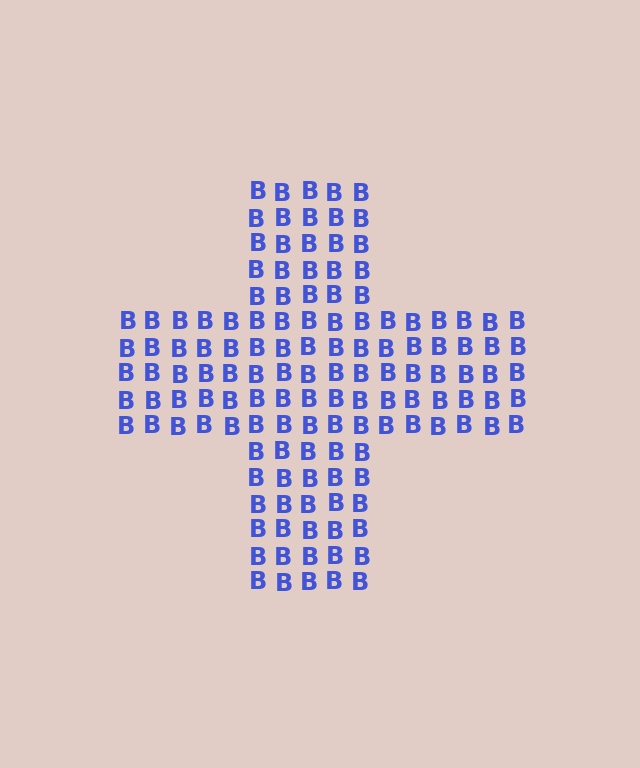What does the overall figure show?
The overall figure shows a cross.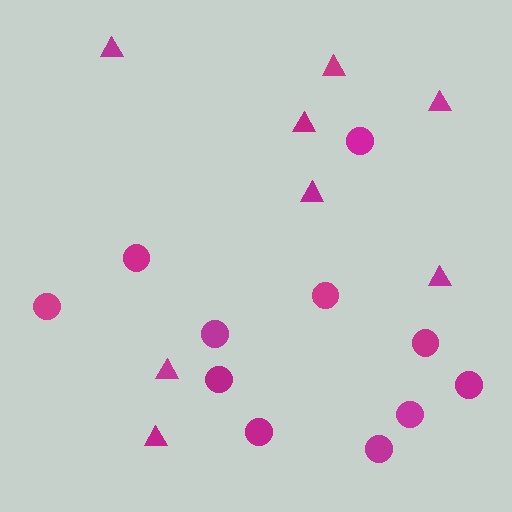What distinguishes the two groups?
There are 2 groups: one group of triangles (8) and one group of circles (11).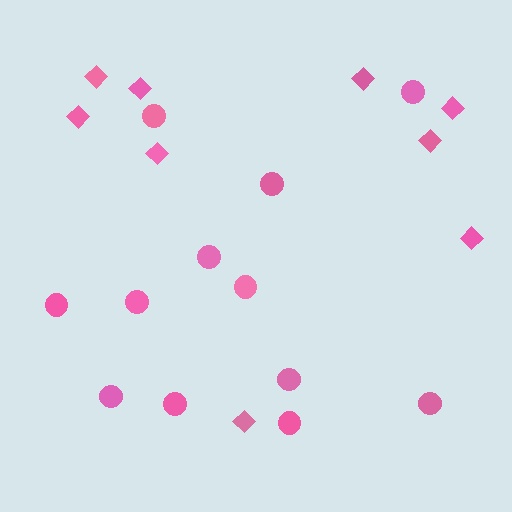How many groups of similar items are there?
There are 2 groups: one group of circles (12) and one group of diamonds (9).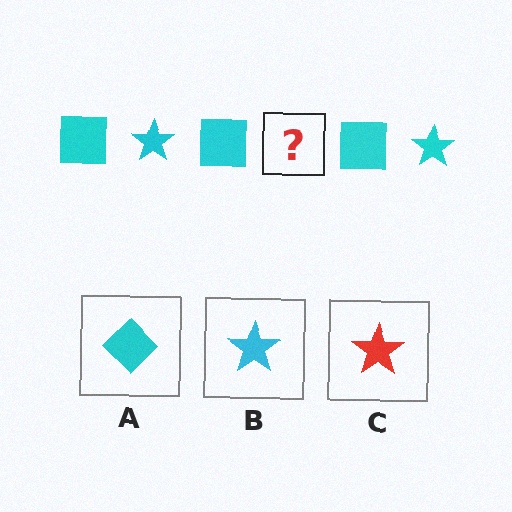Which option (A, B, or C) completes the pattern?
B.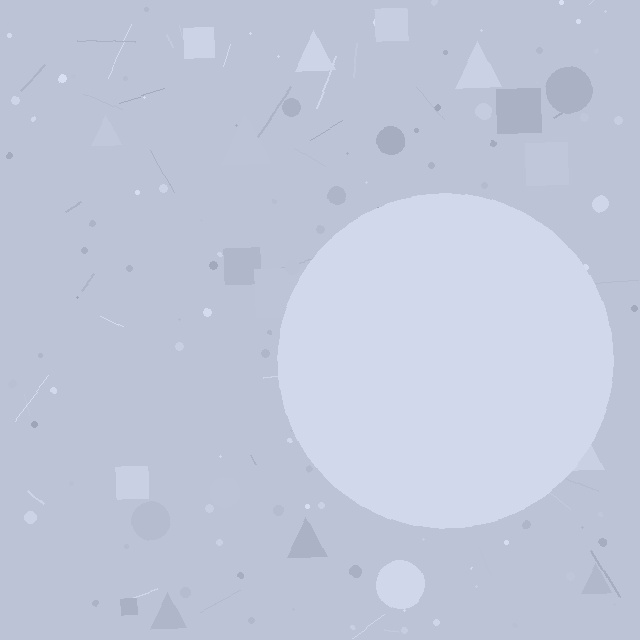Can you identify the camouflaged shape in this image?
The camouflaged shape is a circle.